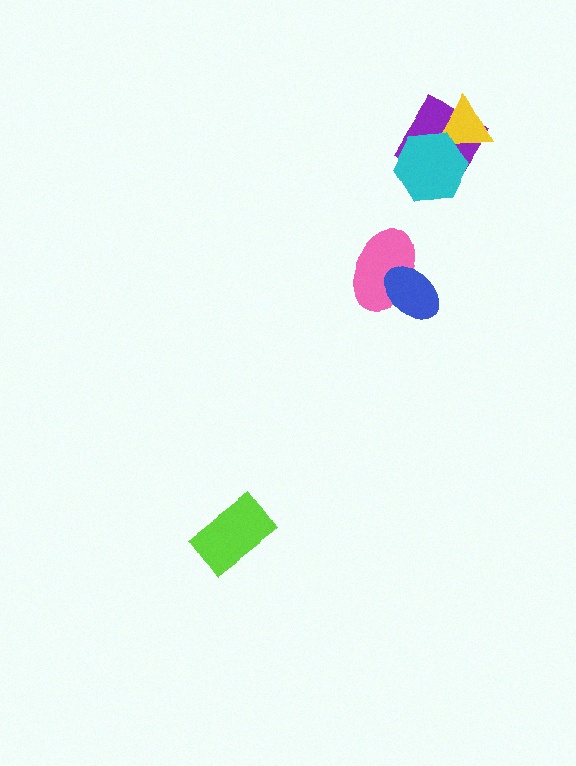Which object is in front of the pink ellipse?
The blue ellipse is in front of the pink ellipse.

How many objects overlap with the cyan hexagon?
2 objects overlap with the cyan hexagon.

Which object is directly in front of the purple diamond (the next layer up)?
The yellow triangle is directly in front of the purple diamond.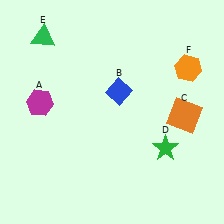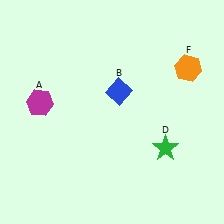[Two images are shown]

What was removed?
The orange square (C), the green triangle (E) were removed in Image 2.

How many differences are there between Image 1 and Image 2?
There are 2 differences between the two images.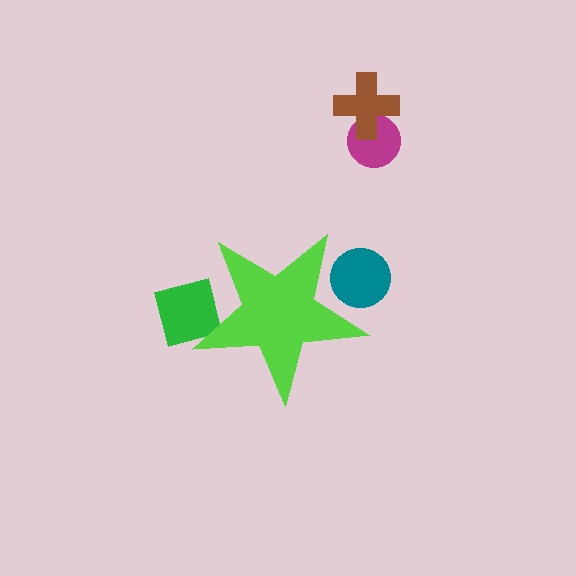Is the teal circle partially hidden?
Yes, the teal circle is partially hidden behind the lime star.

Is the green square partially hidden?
Yes, the green square is partially hidden behind the lime star.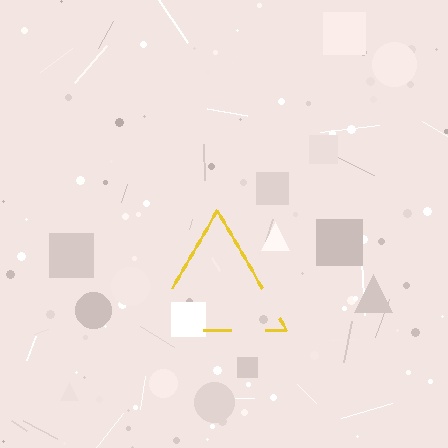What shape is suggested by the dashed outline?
The dashed outline suggests a triangle.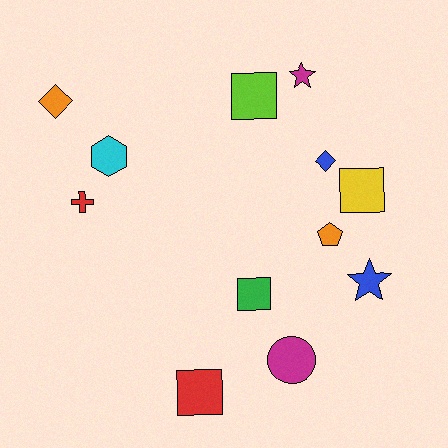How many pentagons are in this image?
There is 1 pentagon.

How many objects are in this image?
There are 12 objects.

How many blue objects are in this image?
There are 2 blue objects.